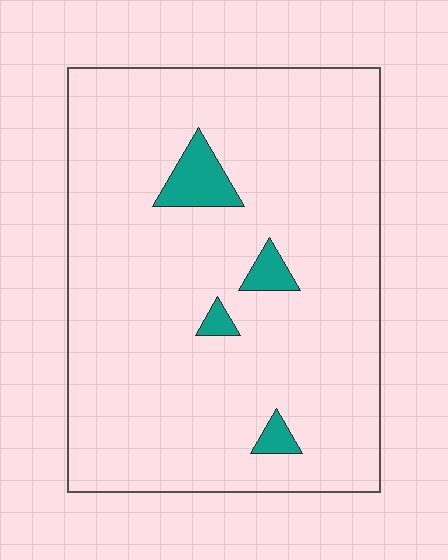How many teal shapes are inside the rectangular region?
4.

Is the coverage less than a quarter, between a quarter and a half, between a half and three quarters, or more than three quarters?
Less than a quarter.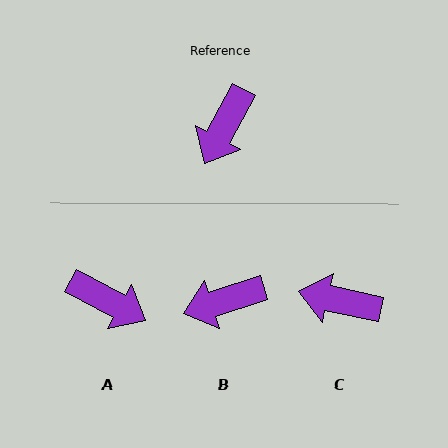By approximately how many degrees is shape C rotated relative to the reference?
Approximately 74 degrees clockwise.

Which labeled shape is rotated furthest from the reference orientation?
A, about 90 degrees away.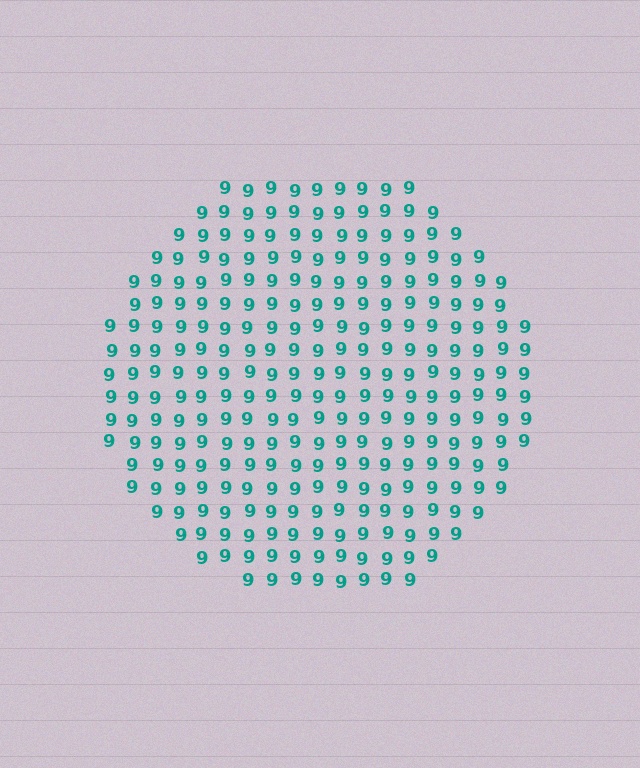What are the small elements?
The small elements are digit 9's.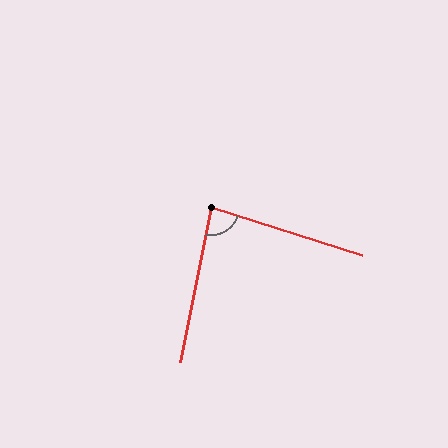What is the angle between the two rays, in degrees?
Approximately 84 degrees.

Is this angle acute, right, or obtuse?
It is acute.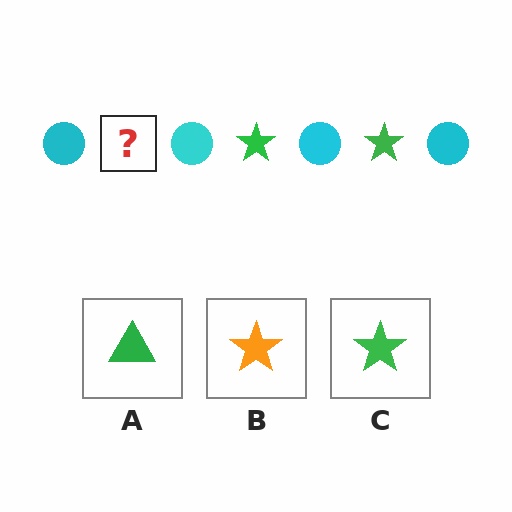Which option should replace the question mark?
Option C.